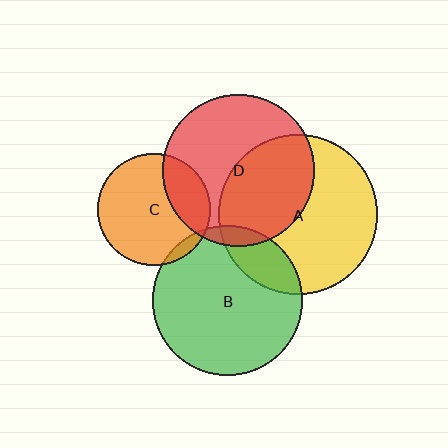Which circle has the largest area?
Circle A (yellow).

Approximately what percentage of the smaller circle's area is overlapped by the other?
Approximately 45%.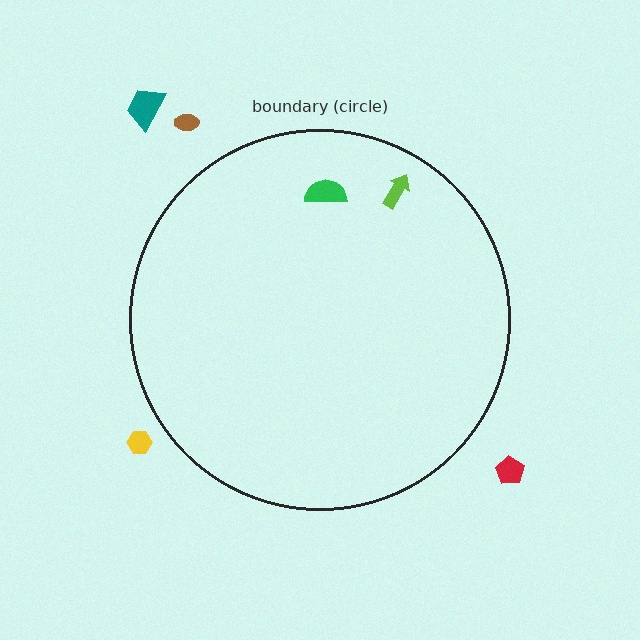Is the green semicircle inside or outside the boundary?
Inside.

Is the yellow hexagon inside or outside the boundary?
Outside.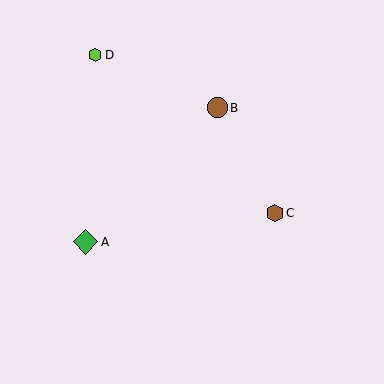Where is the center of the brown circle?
The center of the brown circle is at (217, 108).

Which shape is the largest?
The green diamond (labeled A) is the largest.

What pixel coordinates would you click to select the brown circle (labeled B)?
Click at (217, 108) to select the brown circle B.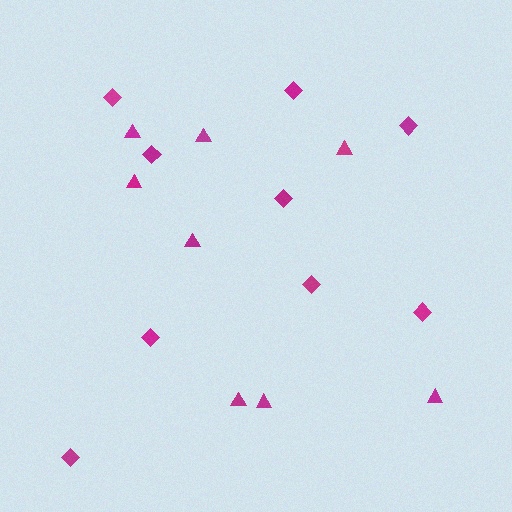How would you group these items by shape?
There are 2 groups: one group of diamonds (9) and one group of triangles (8).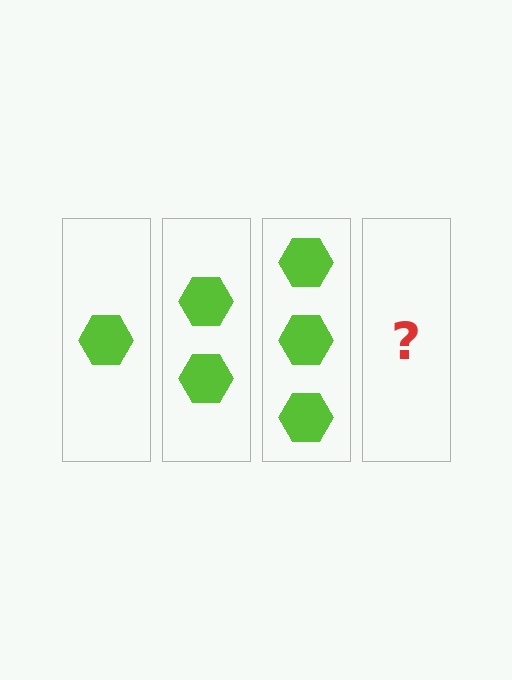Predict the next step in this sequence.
The next step is 4 hexagons.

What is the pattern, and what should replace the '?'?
The pattern is that each step adds one more hexagon. The '?' should be 4 hexagons.